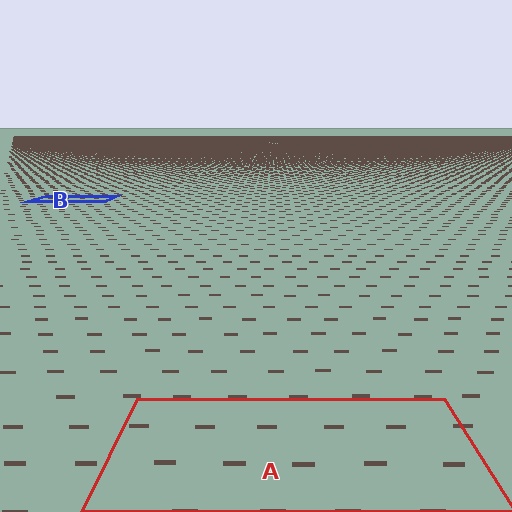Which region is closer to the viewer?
Region A is closer. The texture elements there are larger and more spread out.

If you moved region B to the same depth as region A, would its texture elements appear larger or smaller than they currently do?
They would appear larger. At a closer depth, the same texture elements are projected at a bigger on-screen size.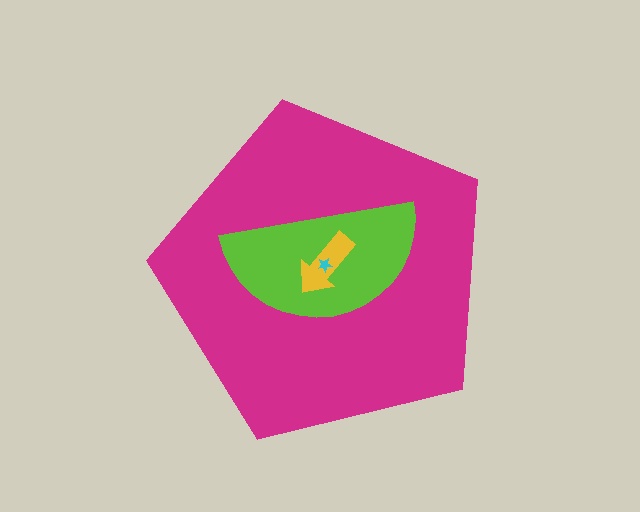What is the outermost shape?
The magenta pentagon.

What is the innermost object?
The cyan star.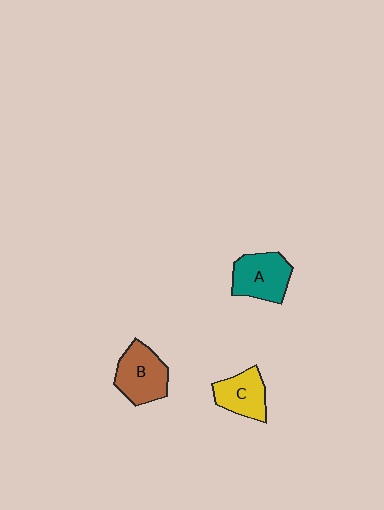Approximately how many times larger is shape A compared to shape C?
Approximately 1.2 times.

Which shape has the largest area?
Shape B (brown).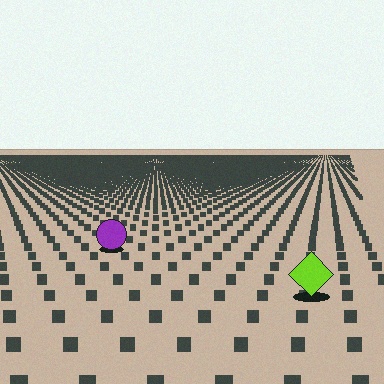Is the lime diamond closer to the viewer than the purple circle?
Yes. The lime diamond is closer — you can tell from the texture gradient: the ground texture is coarser near it.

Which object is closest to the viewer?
The lime diamond is closest. The texture marks near it are larger and more spread out.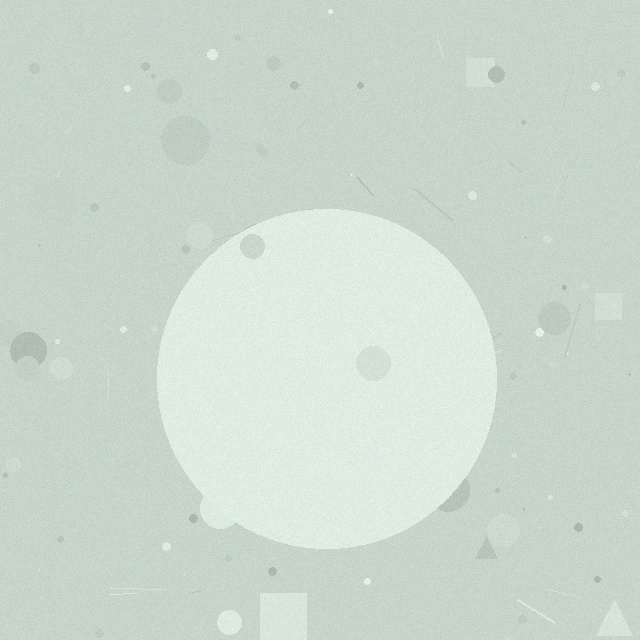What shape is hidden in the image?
A circle is hidden in the image.